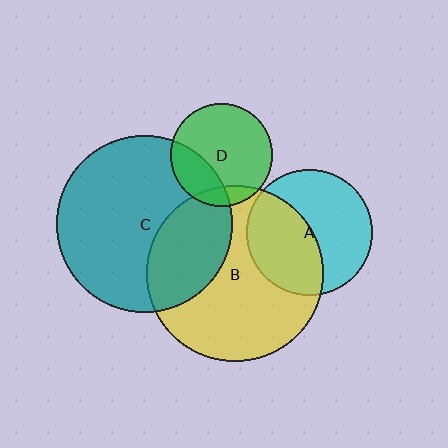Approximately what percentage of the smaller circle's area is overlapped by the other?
Approximately 45%.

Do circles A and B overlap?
Yes.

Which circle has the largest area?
Circle B (yellow).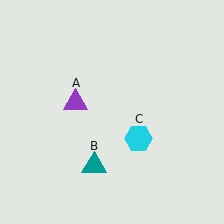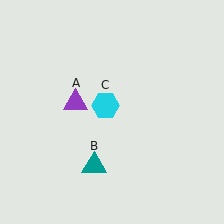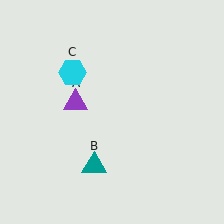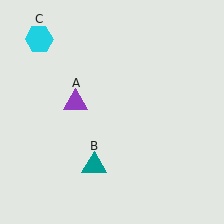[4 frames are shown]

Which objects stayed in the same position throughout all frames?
Purple triangle (object A) and teal triangle (object B) remained stationary.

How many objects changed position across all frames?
1 object changed position: cyan hexagon (object C).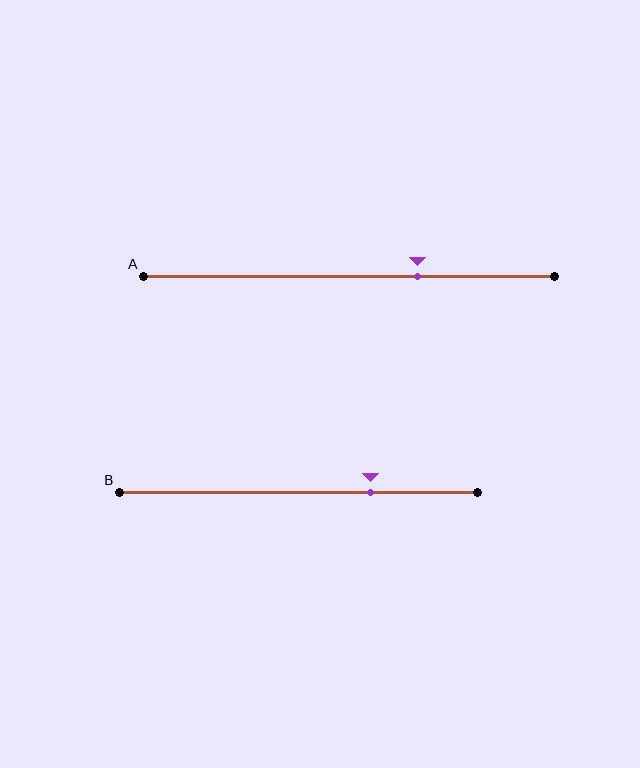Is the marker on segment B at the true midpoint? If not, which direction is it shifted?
No, the marker on segment B is shifted to the right by about 20% of the segment length.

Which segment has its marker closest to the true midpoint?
Segment A has its marker closest to the true midpoint.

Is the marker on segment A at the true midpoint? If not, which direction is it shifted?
No, the marker on segment A is shifted to the right by about 17% of the segment length.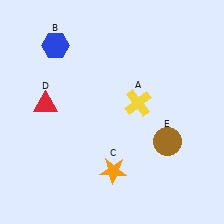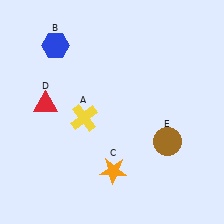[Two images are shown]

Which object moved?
The yellow cross (A) moved left.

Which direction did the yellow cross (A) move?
The yellow cross (A) moved left.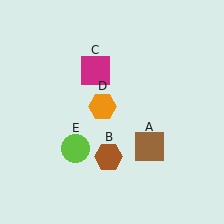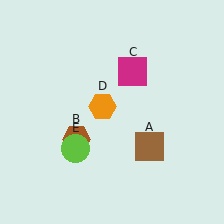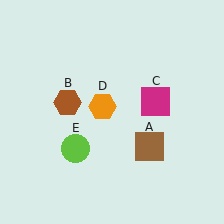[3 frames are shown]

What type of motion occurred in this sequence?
The brown hexagon (object B), magenta square (object C) rotated clockwise around the center of the scene.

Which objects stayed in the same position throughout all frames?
Brown square (object A) and orange hexagon (object D) and lime circle (object E) remained stationary.